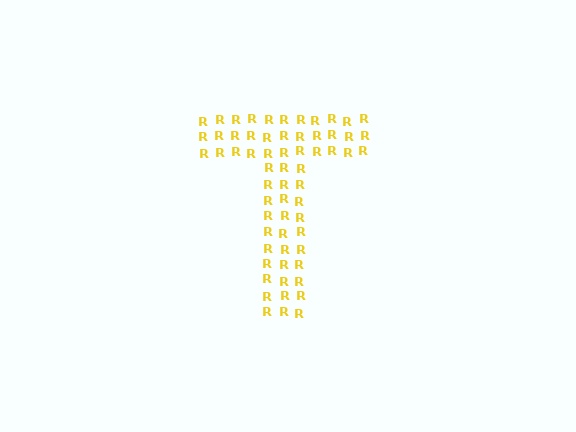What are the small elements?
The small elements are letter R's.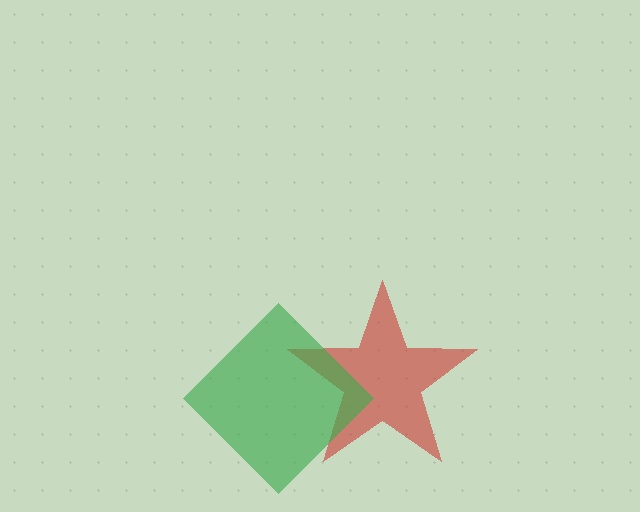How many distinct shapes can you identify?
There are 2 distinct shapes: a red star, a green diamond.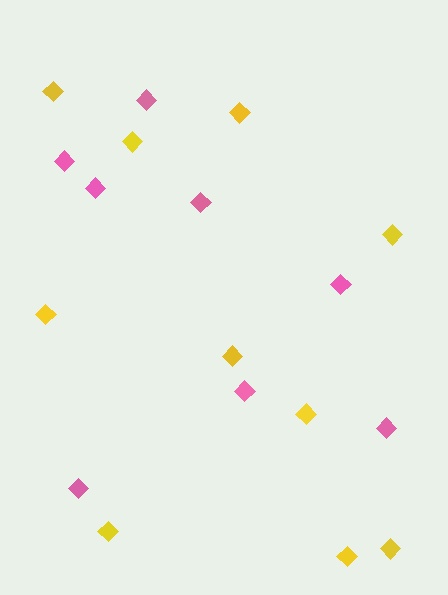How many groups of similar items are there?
There are 2 groups: one group of yellow diamonds (10) and one group of pink diamonds (8).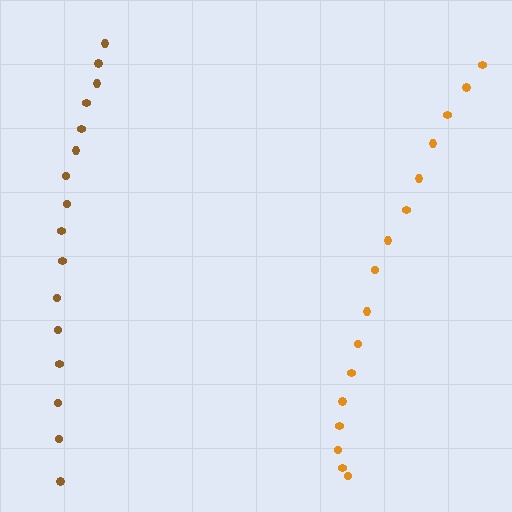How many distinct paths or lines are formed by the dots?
There are 2 distinct paths.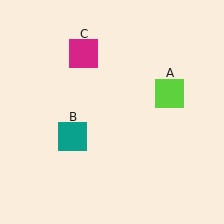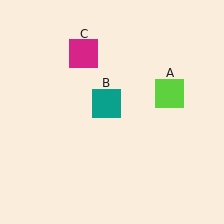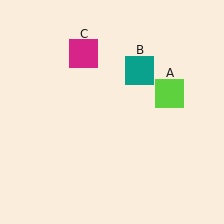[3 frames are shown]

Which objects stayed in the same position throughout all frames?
Lime square (object A) and magenta square (object C) remained stationary.